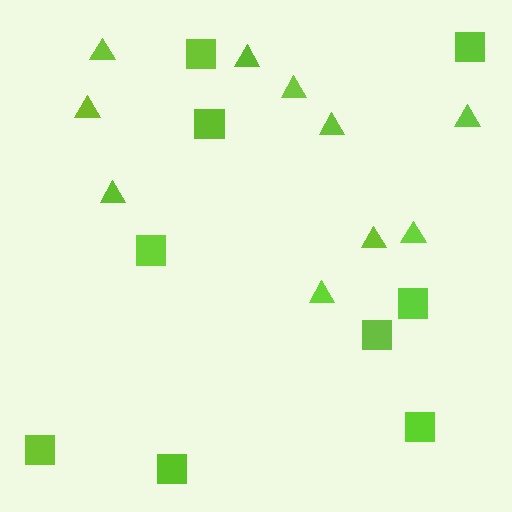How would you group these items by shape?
There are 2 groups: one group of squares (9) and one group of triangles (10).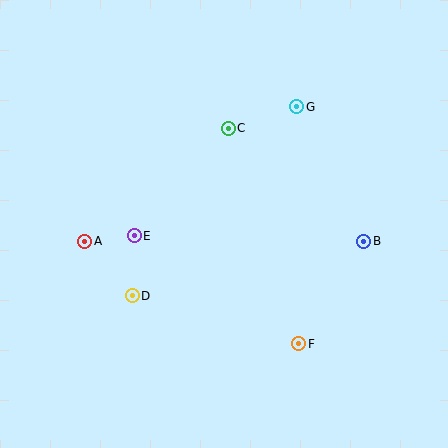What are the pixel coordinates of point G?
Point G is at (297, 107).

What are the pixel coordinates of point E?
Point E is at (134, 236).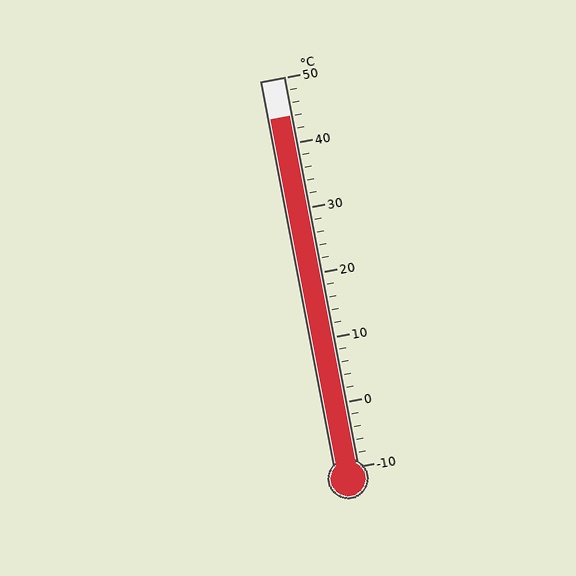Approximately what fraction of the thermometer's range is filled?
The thermometer is filled to approximately 90% of its range.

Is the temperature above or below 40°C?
The temperature is above 40°C.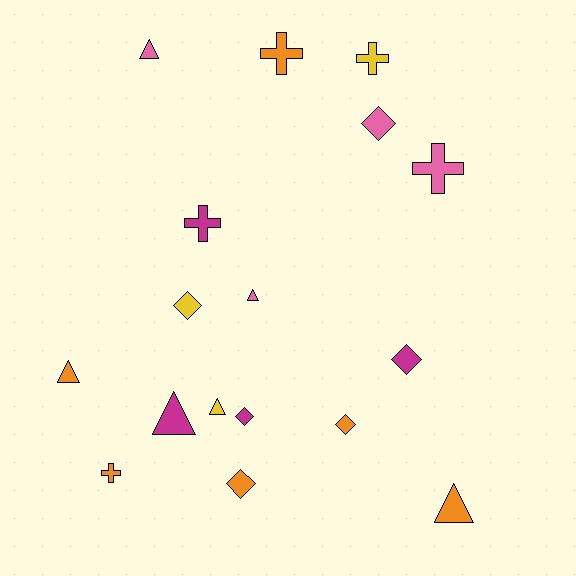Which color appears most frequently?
Orange, with 6 objects.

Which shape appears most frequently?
Triangle, with 6 objects.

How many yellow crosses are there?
There is 1 yellow cross.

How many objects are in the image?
There are 17 objects.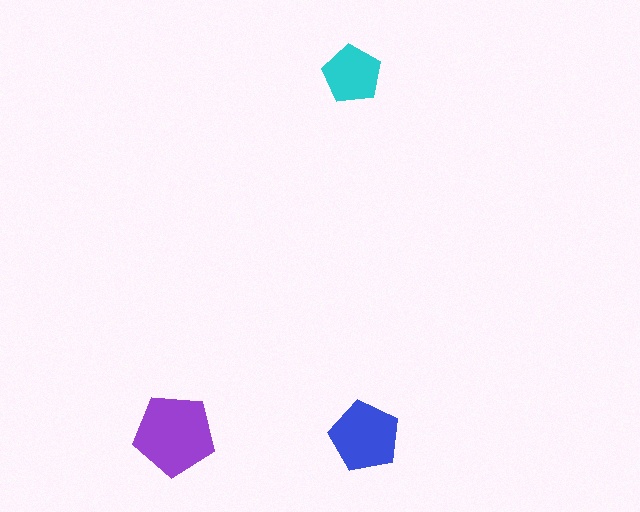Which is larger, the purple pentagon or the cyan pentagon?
The purple one.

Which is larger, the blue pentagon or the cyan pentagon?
The blue one.